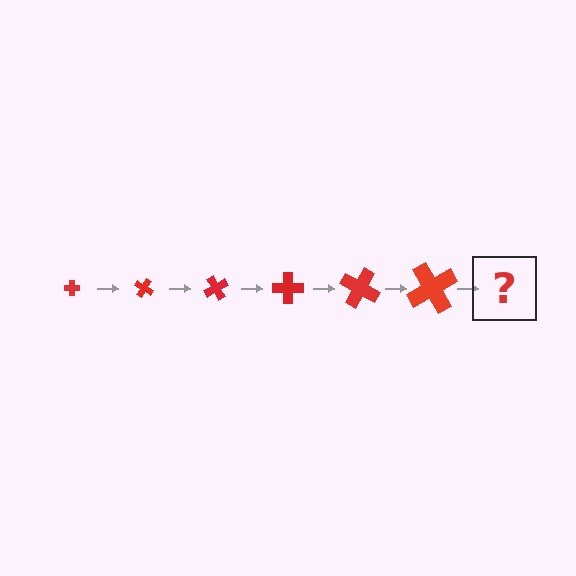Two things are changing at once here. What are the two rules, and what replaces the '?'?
The two rules are that the cross grows larger each step and it rotates 30 degrees each step. The '?' should be a cross, larger than the previous one and rotated 180 degrees from the start.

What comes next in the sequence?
The next element should be a cross, larger than the previous one and rotated 180 degrees from the start.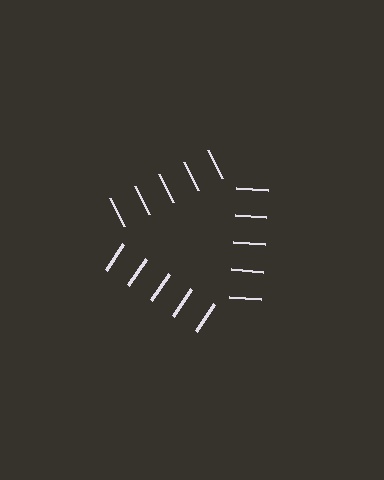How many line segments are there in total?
15 — 5 along each of the 3 edges.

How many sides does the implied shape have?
3 sides — the line-ends trace a triangle.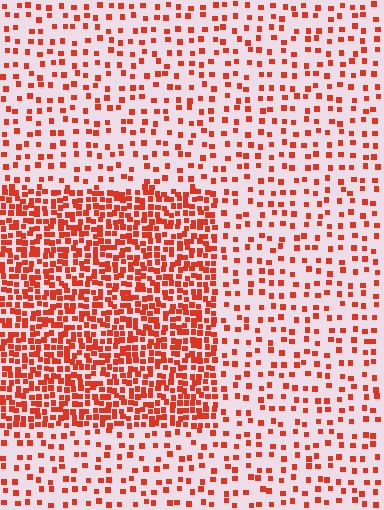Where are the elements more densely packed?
The elements are more densely packed inside the rectangle boundary.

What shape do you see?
I see a rectangle.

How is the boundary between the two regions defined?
The boundary is defined by a change in element density (approximately 2.7x ratio). All elements are the same color, size, and shape.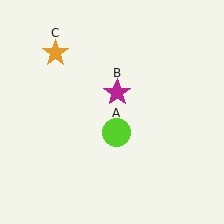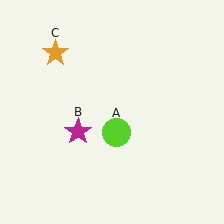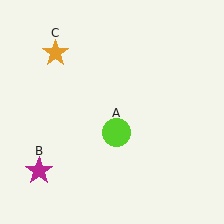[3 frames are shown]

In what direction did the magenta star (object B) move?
The magenta star (object B) moved down and to the left.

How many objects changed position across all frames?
1 object changed position: magenta star (object B).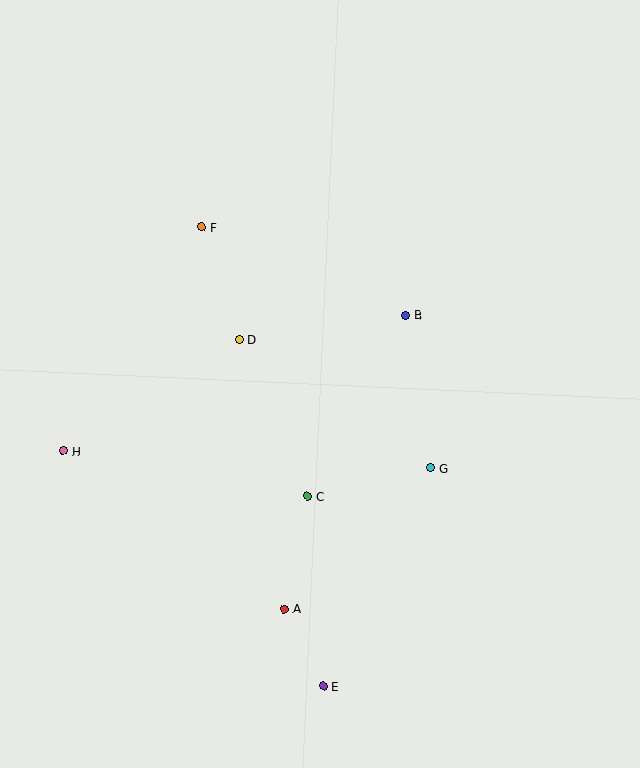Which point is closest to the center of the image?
Point D at (239, 340) is closest to the center.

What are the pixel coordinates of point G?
Point G is at (431, 468).